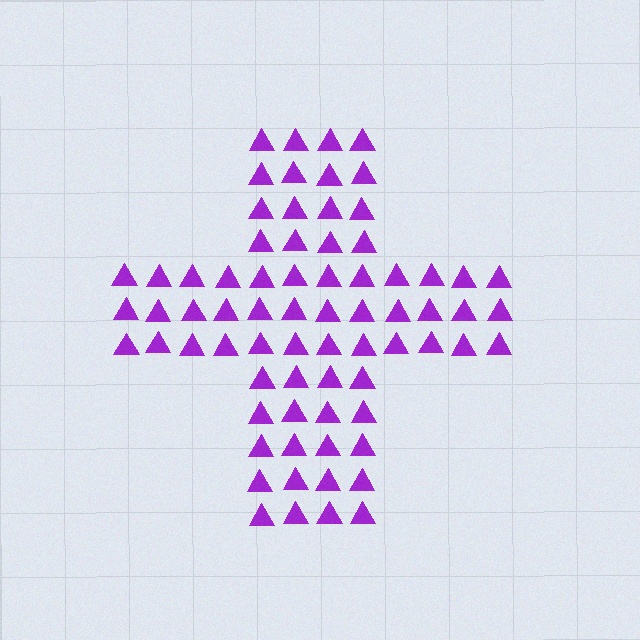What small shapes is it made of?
It is made of small triangles.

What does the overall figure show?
The overall figure shows a cross.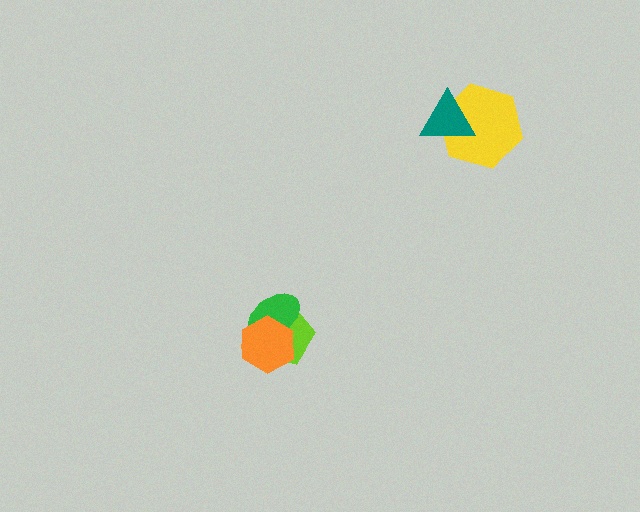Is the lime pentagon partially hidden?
Yes, it is partially covered by another shape.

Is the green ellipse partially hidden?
Yes, it is partially covered by another shape.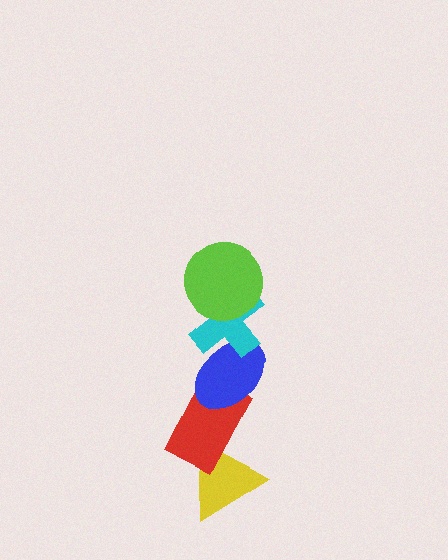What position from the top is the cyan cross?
The cyan cross is 2nd from the top.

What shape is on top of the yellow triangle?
The red rectangle is on top of the yellow triangle.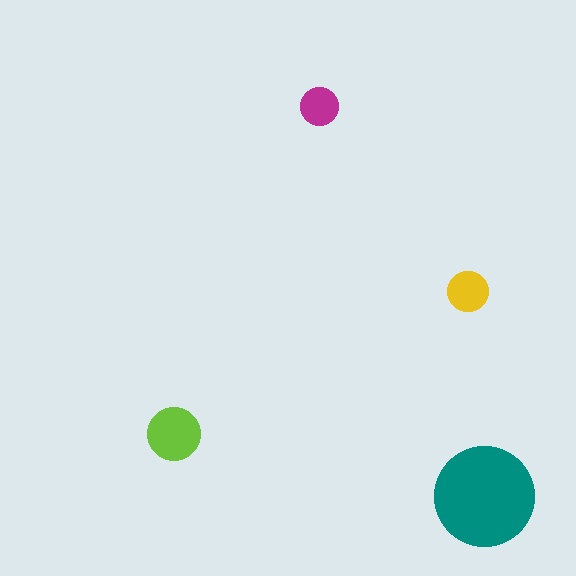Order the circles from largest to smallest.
the teal one, the lime one, the yellow one, the magenta one.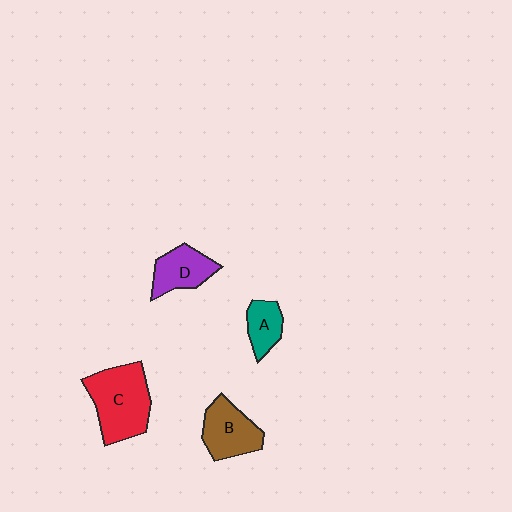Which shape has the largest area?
Shape C (red).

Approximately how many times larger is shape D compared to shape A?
Approximately 1.4 times.